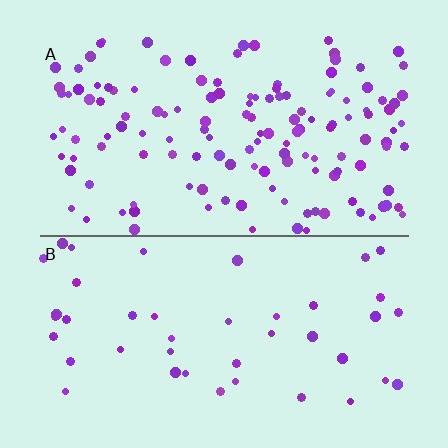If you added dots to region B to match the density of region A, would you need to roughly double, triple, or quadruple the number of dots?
Approximately triple.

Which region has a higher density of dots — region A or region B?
A (the top).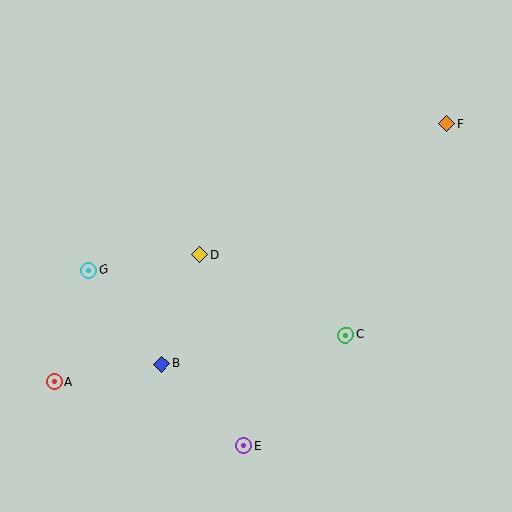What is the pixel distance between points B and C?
The distance between B and C is 187 pixels.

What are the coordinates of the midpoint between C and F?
The midpoint between C and F is at (396, 229).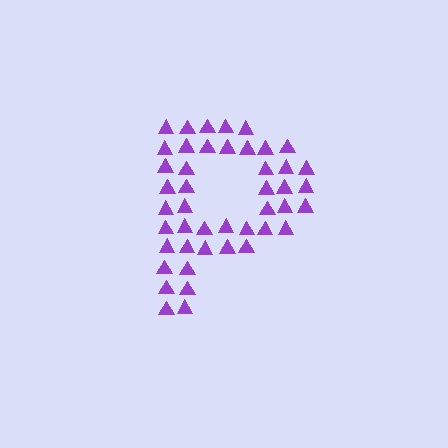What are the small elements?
The small elements are triangles.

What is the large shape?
The large shape is the letter P.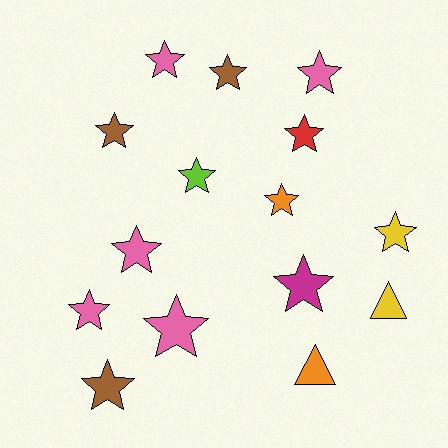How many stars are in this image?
There are 13 stars.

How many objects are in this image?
There are 15 objects.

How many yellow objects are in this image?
There are 2 yellow objects.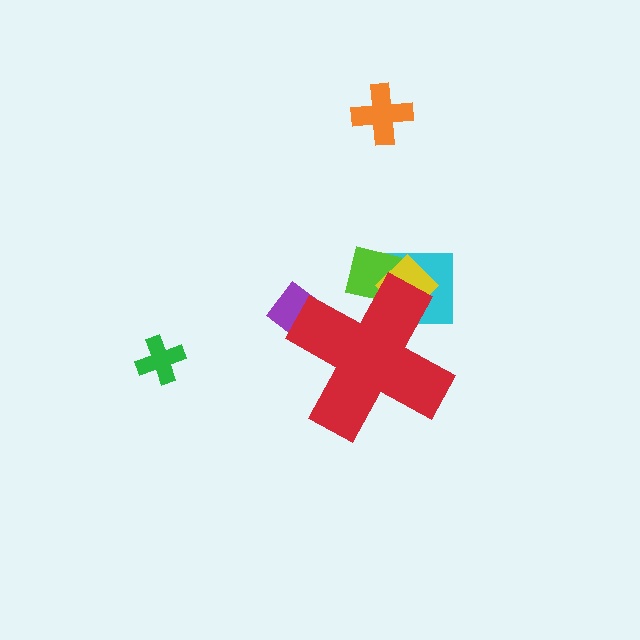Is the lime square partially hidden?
Yes, the lime square is partially hidden behind the red cross.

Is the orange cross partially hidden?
No, the orange cross is fully visible.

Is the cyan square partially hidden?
Yes, the cyan square is partially hidden behind the red cross.